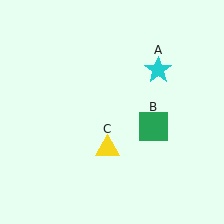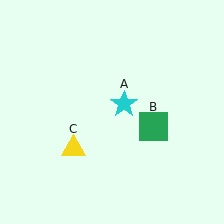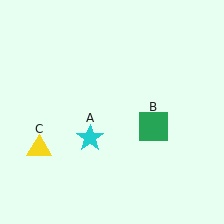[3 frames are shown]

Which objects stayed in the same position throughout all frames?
Green square (object B) remained stationary.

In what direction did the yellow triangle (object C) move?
The yellow triangle (object C) moved left.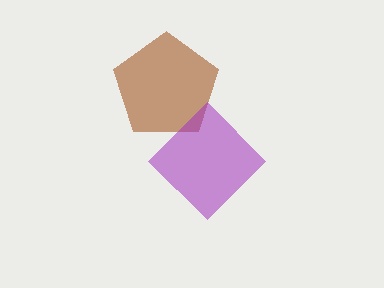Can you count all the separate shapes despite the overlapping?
Yes, there are 2 separate shapes.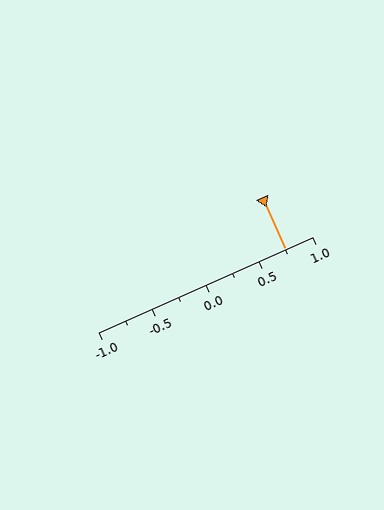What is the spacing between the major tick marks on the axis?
The major ticks are spaced 0.5 apart.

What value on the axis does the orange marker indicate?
The marker indicates approximately 0.75.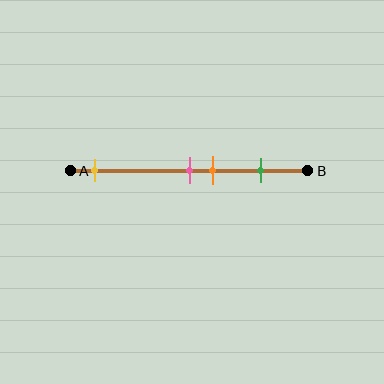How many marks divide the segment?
There are 4 marks dividing the segment.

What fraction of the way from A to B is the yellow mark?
The yellow mark is approximately 10% (0.1) of the way from A to B.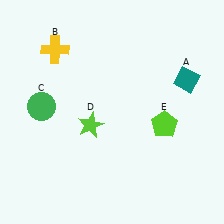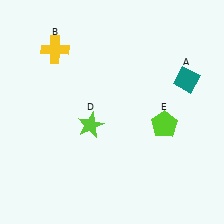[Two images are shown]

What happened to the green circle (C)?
The green circle (C) was removed in Image 2. It was in the top-left area of Image 1.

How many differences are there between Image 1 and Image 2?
There is 1 difference between the two images.